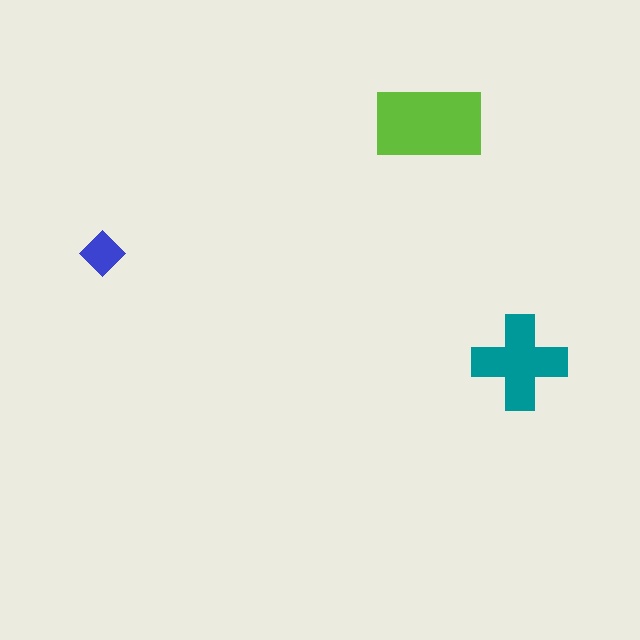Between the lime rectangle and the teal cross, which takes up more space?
The lime rectangle.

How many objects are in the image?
There are 3 objects in the image.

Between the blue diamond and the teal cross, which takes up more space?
The teal cross.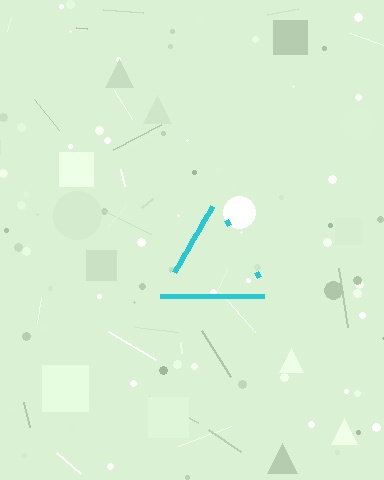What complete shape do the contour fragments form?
The contour fragments form a triangle.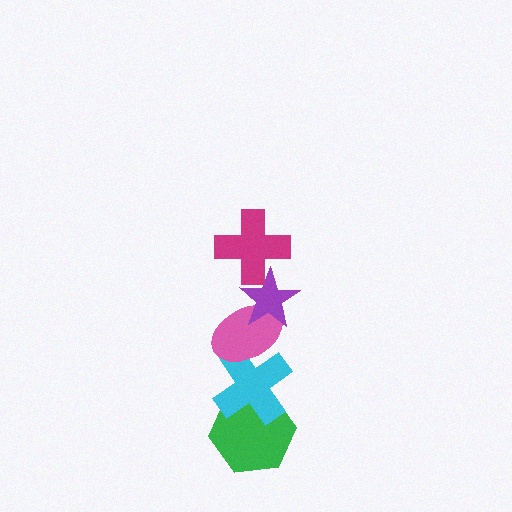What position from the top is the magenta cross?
The magenta cross is 1st from the top.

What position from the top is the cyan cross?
The cyan cross is 4th from the top.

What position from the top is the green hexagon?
The green hexagon is 5th from the top.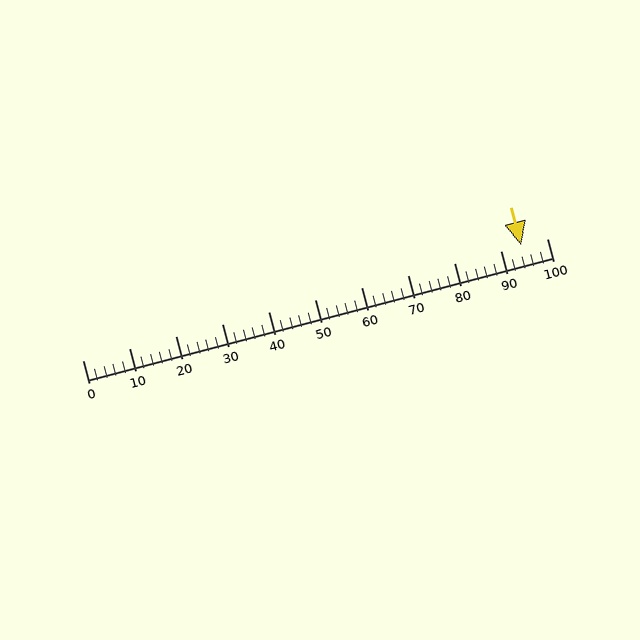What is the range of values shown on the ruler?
The ruler shows values from 0 to 100.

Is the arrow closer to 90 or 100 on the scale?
The arrow is closer to 90.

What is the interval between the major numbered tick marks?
The major tick marks are spaced 10 units apart.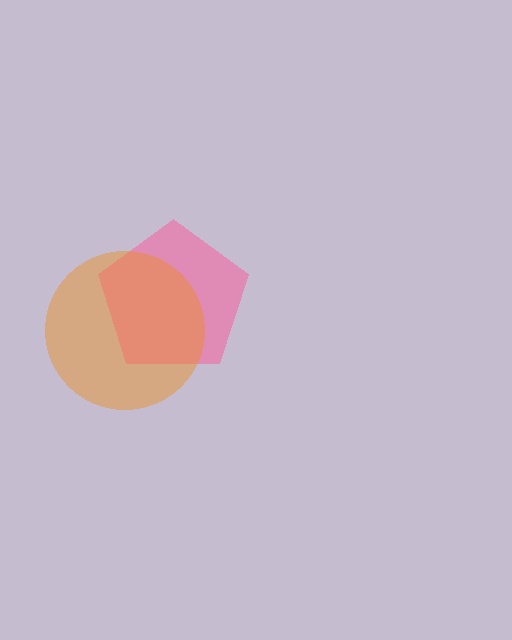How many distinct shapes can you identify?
There are 2 distinct shapes: a pink pentagon, an orange circle.